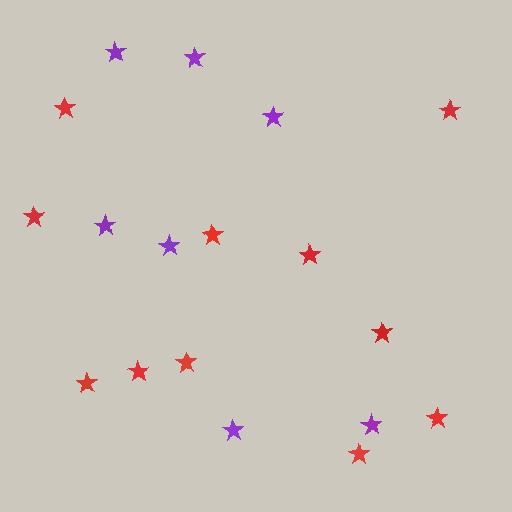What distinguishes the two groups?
There are 2 groups: one group of purple stars (7) and one group of red stars (11).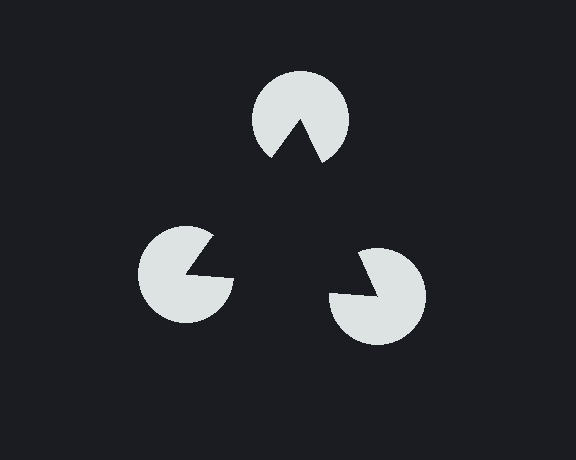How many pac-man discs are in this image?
There are 3 — one at each vertex of the illusory triangle.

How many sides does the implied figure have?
3 sides.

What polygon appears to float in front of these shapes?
An illusory triangle — its edges are inferred from the aligned wedge cuts in the pac-man discs, not physically drawn.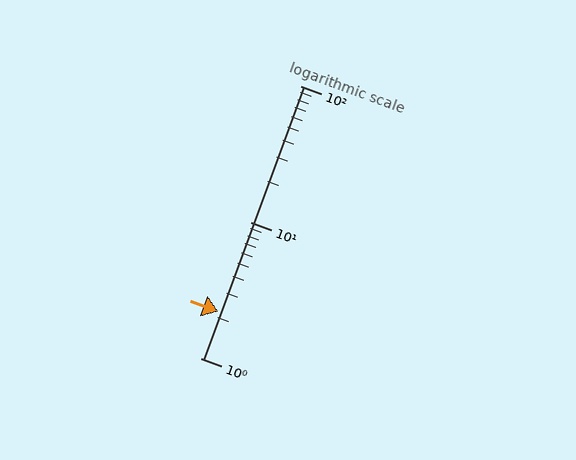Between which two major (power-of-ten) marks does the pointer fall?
The pointer is between 1 and 10.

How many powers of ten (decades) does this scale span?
The scale spans 2 decades, from 1 to 100.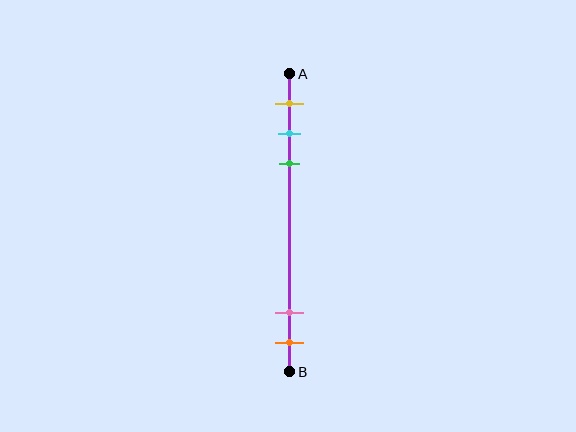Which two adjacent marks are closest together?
The cyan and green marks are the closest adjacent pair.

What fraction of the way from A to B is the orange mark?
The orange mark is approximately 90% (0.9) of the way from A to B.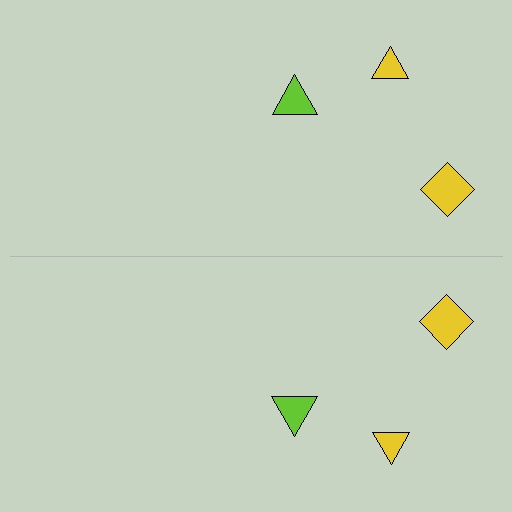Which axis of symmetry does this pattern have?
The pattern has a horizontal axis of symmetry running through the center of the image.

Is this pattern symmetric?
Yes, this pattern has bilateral (reflection) symmetry.